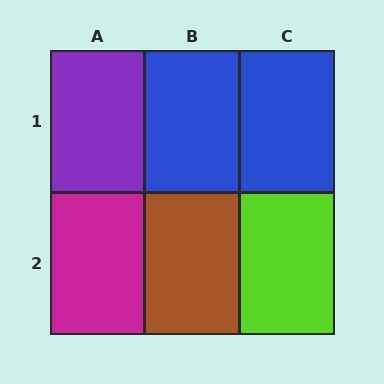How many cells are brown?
1 cell is brown.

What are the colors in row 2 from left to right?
Magenta, brown, lime.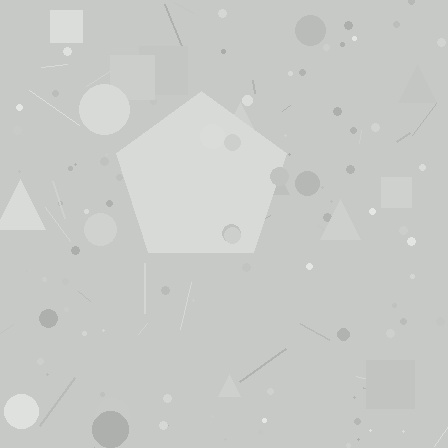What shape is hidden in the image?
A pentagon is hidden in the image.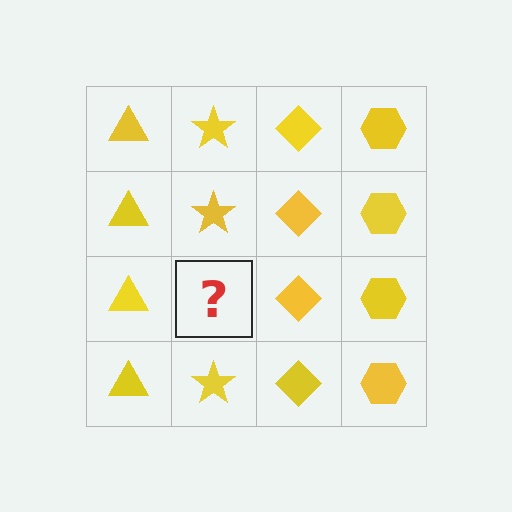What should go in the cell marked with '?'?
The missing cell should contain a yellow star.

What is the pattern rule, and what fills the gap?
The rule is that each column has a consistent shape. The gap should be filled with a yellow star.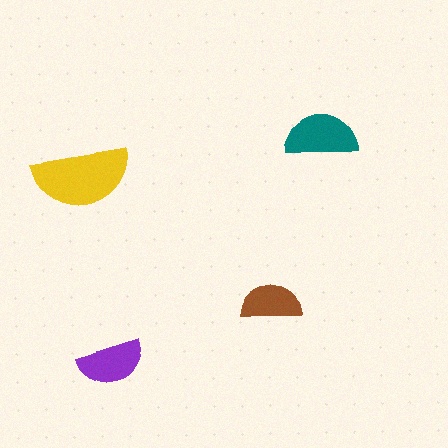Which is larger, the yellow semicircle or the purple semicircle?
The yellow one.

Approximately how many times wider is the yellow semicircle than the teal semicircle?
About 1.5 times wider.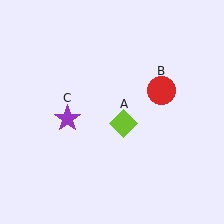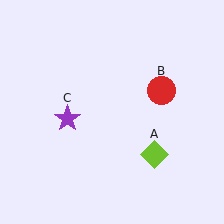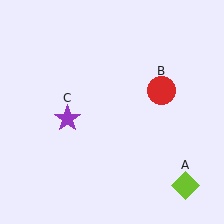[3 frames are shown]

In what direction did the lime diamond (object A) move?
The lime diamond (object A) moved down and to the right.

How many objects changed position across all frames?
1 object changed position: lime diamond (object A).